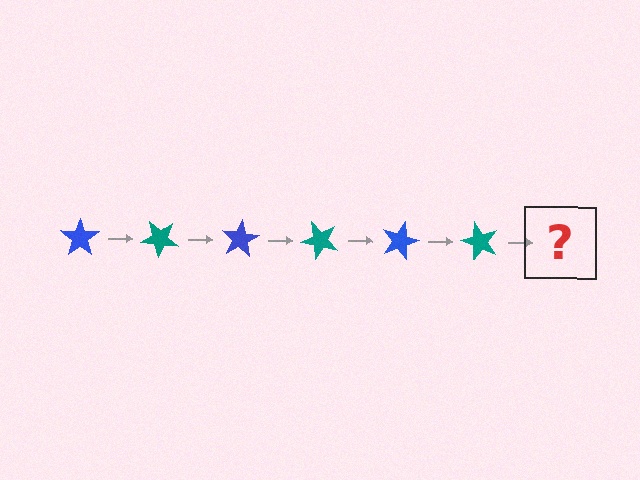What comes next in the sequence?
The next element should be a blue star, rotated 240 degrees from the start.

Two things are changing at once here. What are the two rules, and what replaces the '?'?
The two rules are that it rotates 40 degrees each step and the color cycles through blue and teal. The '?' should be a blue star, rotated 240 degrees from the start.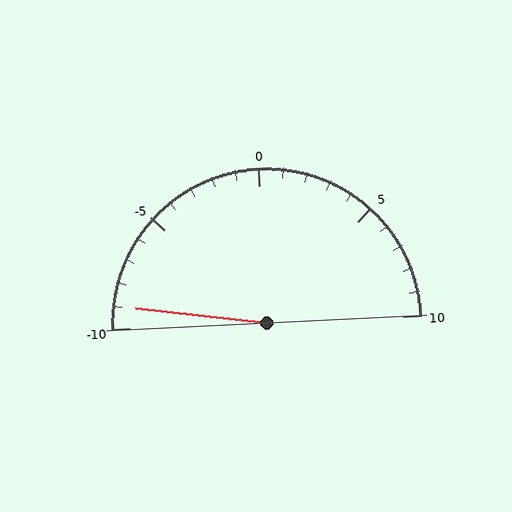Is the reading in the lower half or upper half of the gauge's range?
The reading is in the lower half of the range (-10 to 10).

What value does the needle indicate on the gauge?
The needle indicates approximately -9.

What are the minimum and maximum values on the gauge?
The gauge ranges from -10 to 10.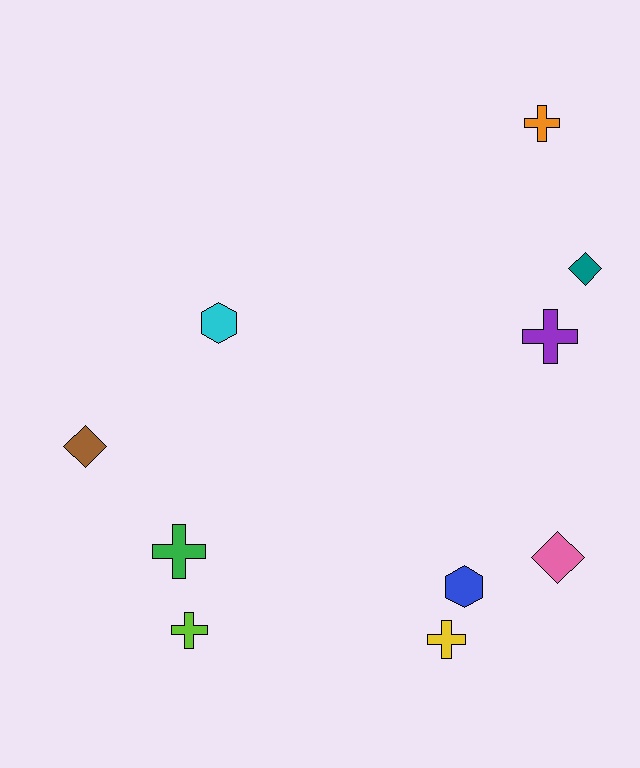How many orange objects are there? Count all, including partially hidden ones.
There is 1 orange object.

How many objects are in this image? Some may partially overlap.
There are 10 objects.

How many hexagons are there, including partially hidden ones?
There are 2 hexagons.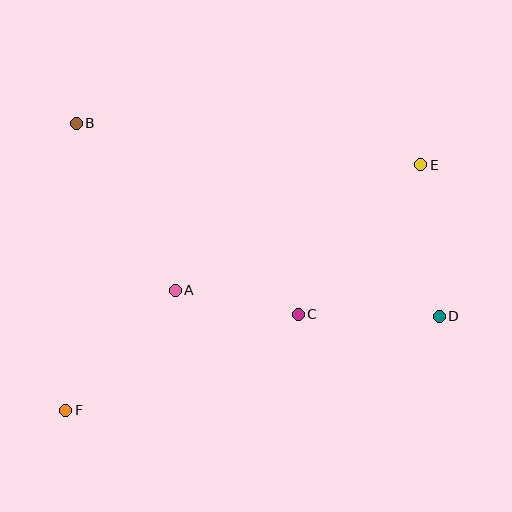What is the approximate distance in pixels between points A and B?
The distance between A and B is approximately 194 pixels.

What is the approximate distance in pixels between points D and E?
The distance between D and E is approximately 152 pixels.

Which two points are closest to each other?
Points A and C are closest to each other.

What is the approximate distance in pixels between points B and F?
The distance between B and F is approximately 287 pixels.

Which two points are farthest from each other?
Points E and F are farthest from each other.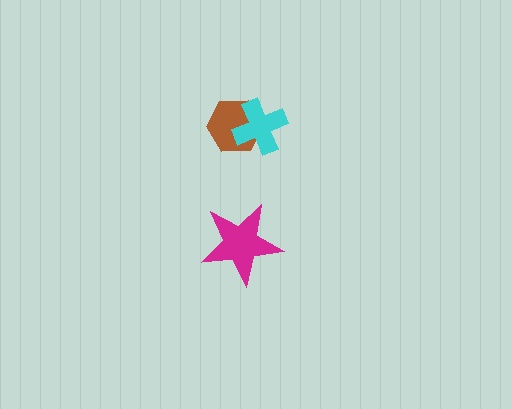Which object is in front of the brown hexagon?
The cyan cross is in front of the brown hexagon.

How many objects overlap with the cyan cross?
1 object overlaps with the cyan cross.